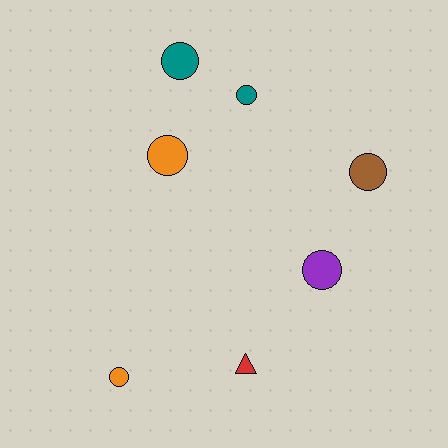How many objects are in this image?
There are 7 objects.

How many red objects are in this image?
There is 1 red object.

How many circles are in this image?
There are 6 circles.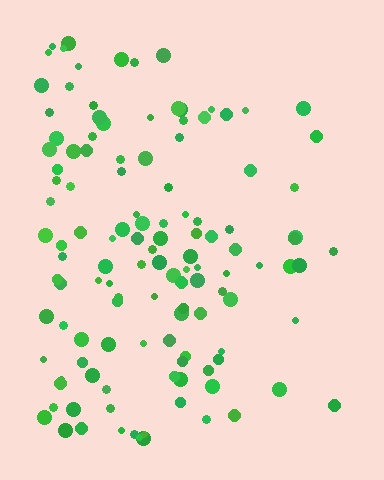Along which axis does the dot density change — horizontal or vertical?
Horizontal.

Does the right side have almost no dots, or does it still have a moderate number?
Still a moderate number, just noticeably fewer than the left.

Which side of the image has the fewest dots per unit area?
The right.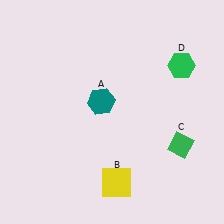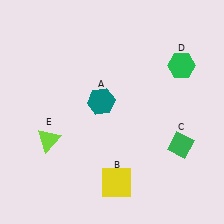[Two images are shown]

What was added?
A lime triangle (E) was added in Image 2.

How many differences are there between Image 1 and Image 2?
There is 1 difference between the two images.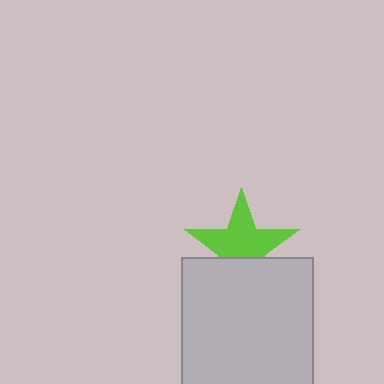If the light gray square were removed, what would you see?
You would see the complete lime star.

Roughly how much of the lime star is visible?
Most of it is visible (roughly 66%).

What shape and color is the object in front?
The object in front is a light gray square.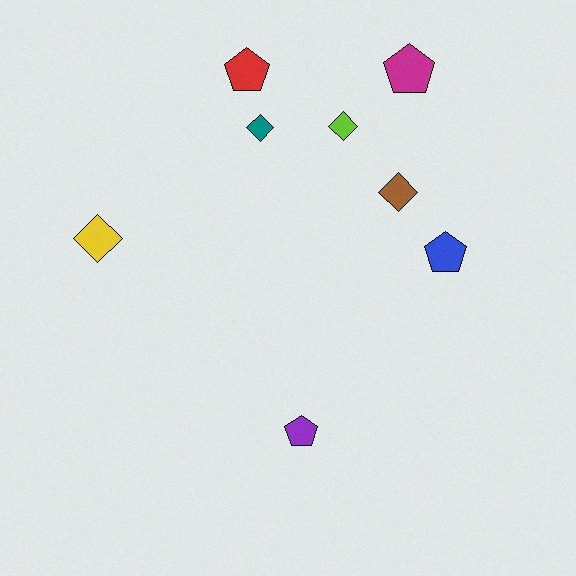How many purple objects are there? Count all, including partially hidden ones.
There is 1 purple object.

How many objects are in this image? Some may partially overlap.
There are 8 objects.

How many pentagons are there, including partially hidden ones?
There are 4 pentagons.